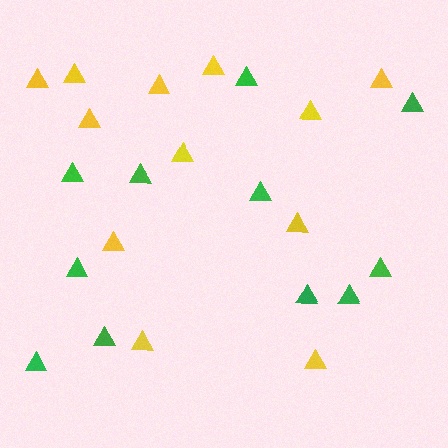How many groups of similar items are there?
There are 2 groups: one group of yellow triangles (12) and one group of green triangles (11).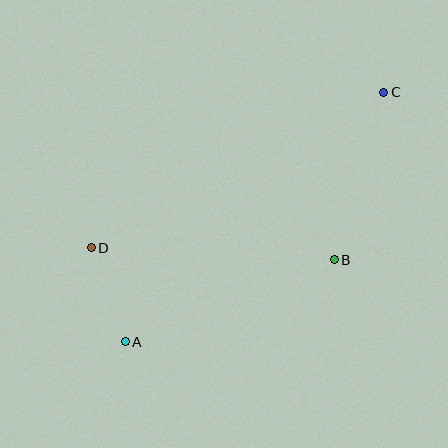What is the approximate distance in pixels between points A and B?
The distance between A and B is approximately 224 pixels.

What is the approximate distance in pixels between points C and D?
The distance between C and D is approximately 331 pixels.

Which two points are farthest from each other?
Points A and C are farthest from each other.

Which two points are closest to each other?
Points A and D are closest to each other.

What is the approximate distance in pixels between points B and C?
The distance between B and C is approximately 175 pixels.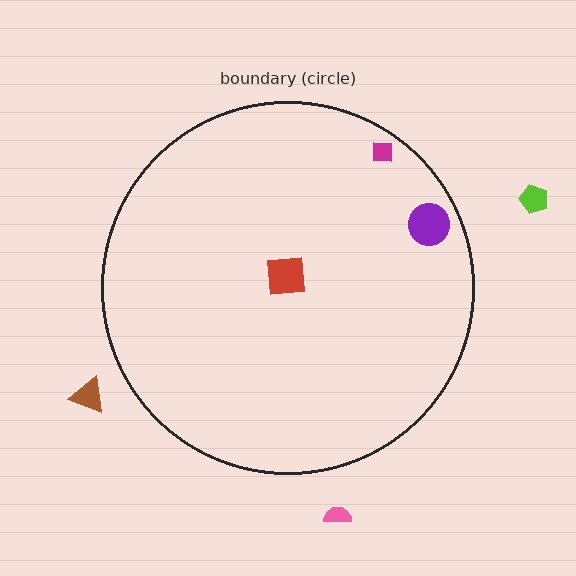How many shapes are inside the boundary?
3 inside, 3 outside.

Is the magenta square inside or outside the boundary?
Inside.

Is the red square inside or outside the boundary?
Inside.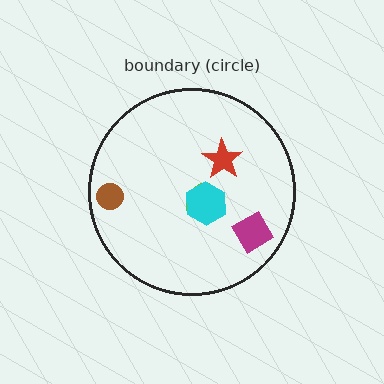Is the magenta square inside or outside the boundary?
Inside.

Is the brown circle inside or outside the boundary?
Inside.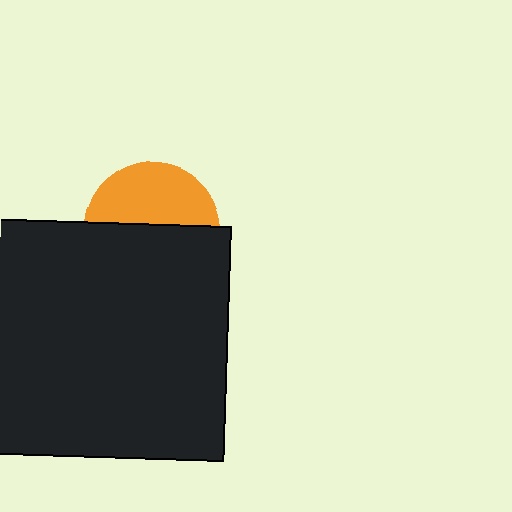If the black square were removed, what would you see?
You would see the complete orange circle.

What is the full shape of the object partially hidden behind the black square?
The partially hidden object is an orange circle.